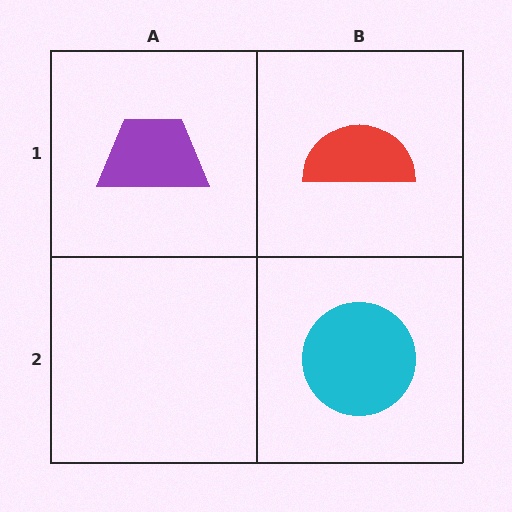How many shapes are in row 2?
1 shape.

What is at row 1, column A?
A purple trapezoid.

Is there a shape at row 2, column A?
No, that cell is empty.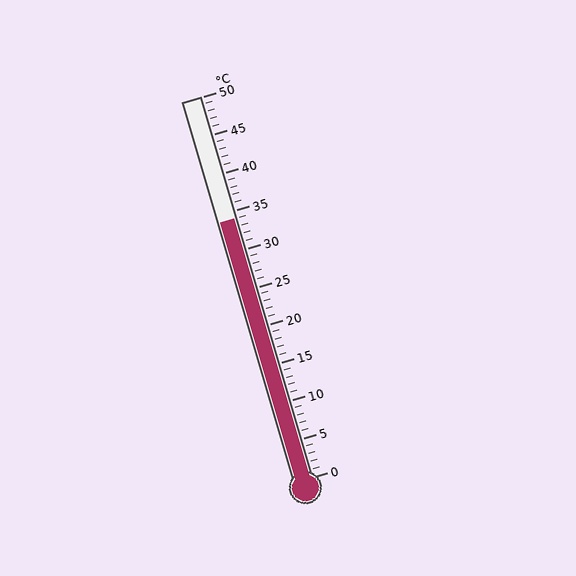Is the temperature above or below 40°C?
The temperature is below 40°C.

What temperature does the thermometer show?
The thermometer shows approximately 34°C.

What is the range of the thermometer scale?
The thermometer scale ranges from 0°C to 50°C.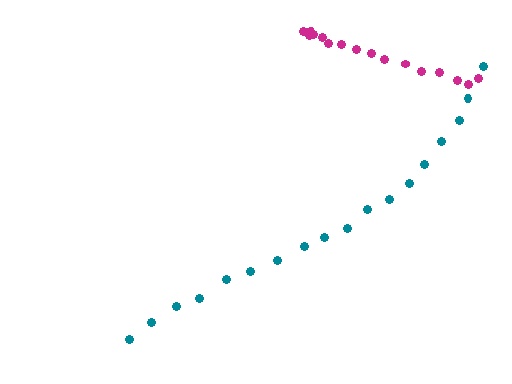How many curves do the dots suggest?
There are 2 distinct paths.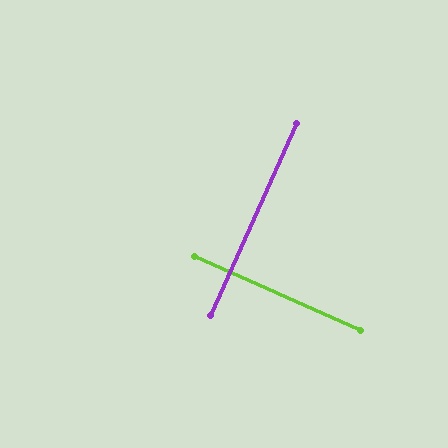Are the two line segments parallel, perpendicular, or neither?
Perpendicular — they meet at approximately 90°.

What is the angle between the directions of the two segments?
Approximately 90 degrees.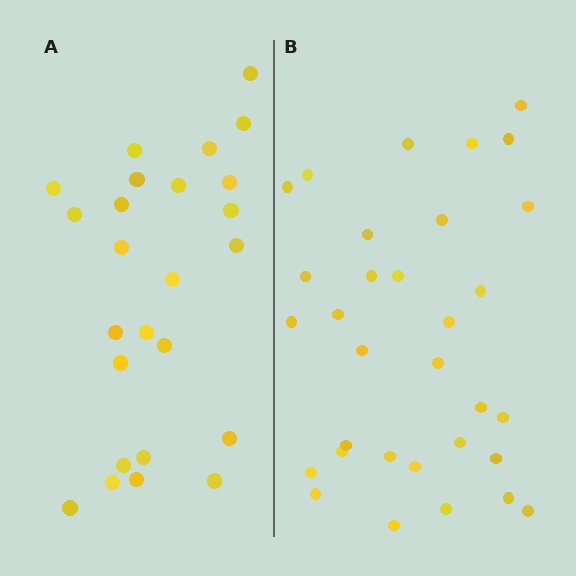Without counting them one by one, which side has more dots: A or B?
Region B (the right region) has more dots.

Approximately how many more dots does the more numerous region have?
Region B has roughly 8 or so more dots than region A.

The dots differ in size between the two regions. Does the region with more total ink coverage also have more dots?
No. Region A has more total ink coverage because its dots are larger, but region B actually contains more individual dots. Total area can be misleading — the number of items is what matters here.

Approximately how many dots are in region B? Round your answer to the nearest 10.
About 30 dots. (The exact count is 32, which rounds to 30.)